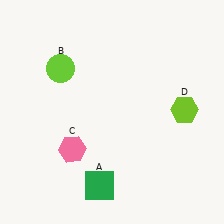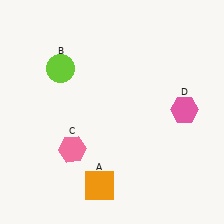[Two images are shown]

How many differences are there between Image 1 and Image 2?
There are 2 differences between the two images.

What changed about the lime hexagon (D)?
In Image 1, D is lime. In Image 2, it changed to pink.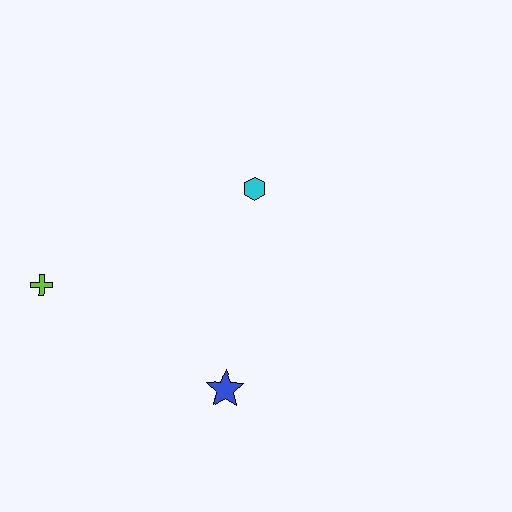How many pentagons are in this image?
There are no pentagons.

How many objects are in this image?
There are 3 objects.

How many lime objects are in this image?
There is 1 lime object.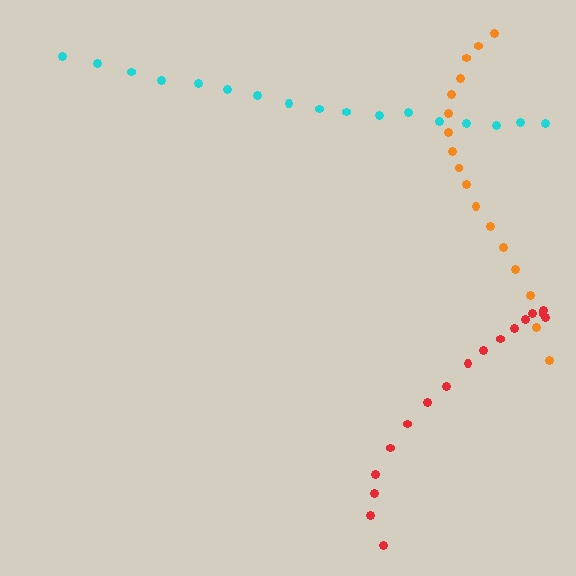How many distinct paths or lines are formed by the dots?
There are 3 distinct paths.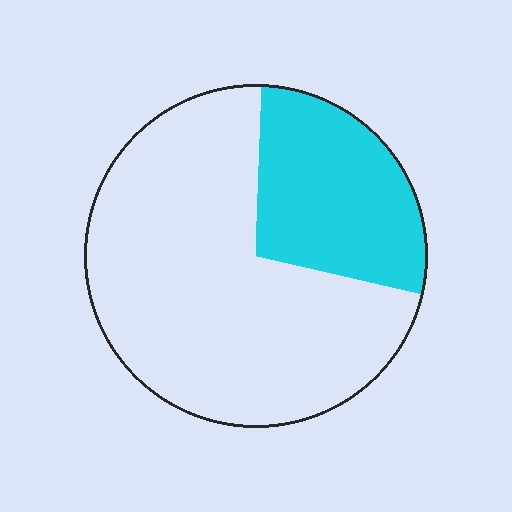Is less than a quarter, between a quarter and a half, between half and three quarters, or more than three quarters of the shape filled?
Between a quarter and a half.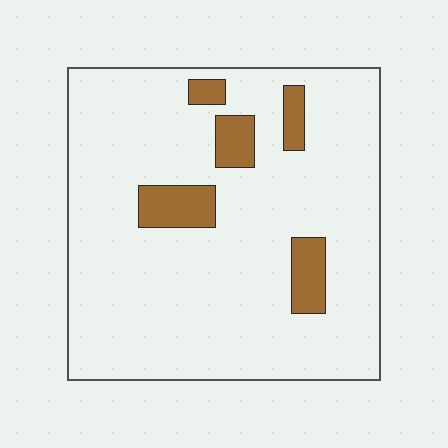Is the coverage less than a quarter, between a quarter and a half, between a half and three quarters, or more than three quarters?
Less than a quarter.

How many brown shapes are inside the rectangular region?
5.